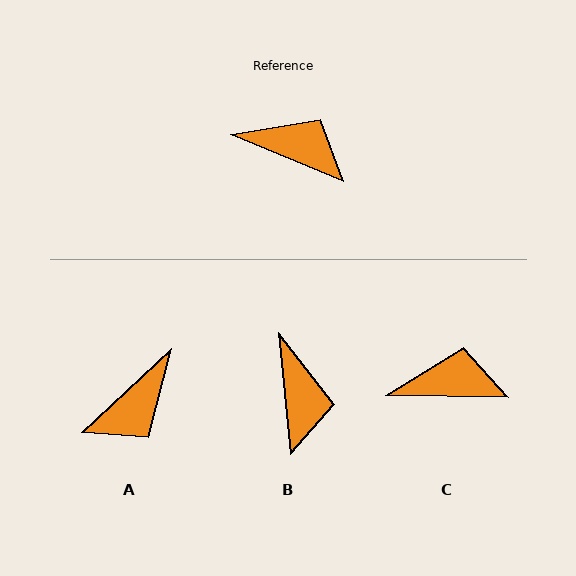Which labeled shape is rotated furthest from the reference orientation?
A, about 115 degrees away.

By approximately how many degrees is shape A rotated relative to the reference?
Approximately 115 degrees clockwise.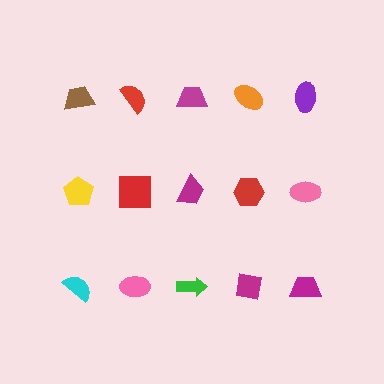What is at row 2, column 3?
A magenta trapezoid.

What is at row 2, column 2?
A red square.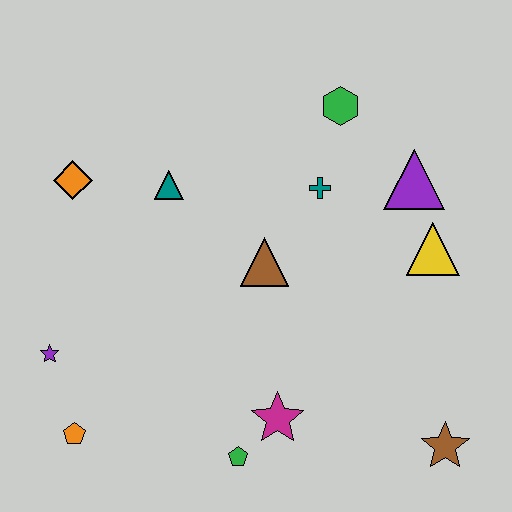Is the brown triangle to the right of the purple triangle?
No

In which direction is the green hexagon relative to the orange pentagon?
The green hexagon is above the orange pentagon.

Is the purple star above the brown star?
Yes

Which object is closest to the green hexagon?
The teal cross is closest to the green hexagon.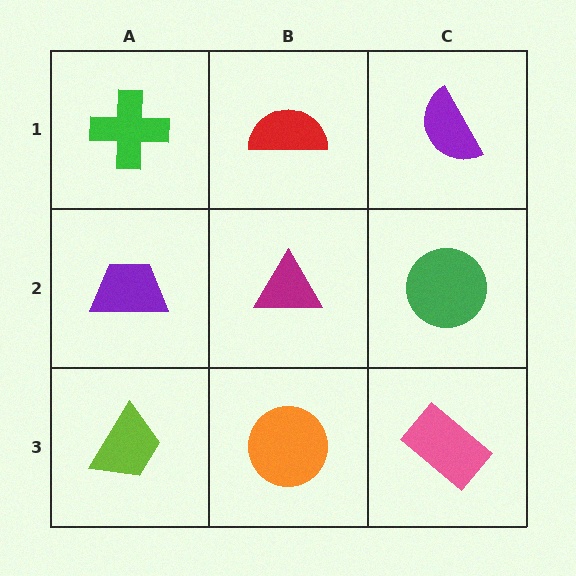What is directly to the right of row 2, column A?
A magenta triangle.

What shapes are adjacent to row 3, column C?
A green circle (row 2, column C), an orange circle (row 3, column B).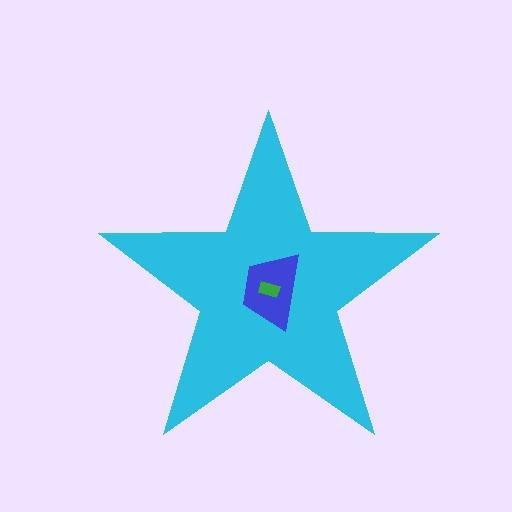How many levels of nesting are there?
3.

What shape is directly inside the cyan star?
The blue trapezoid.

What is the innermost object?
The green rectangle.